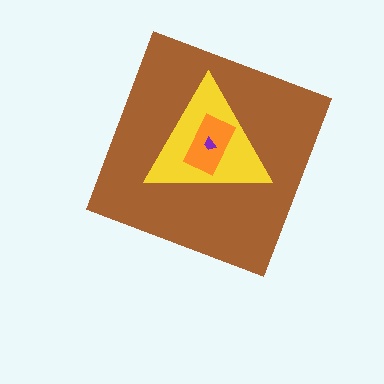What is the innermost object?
The purple trapezoid.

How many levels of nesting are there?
4.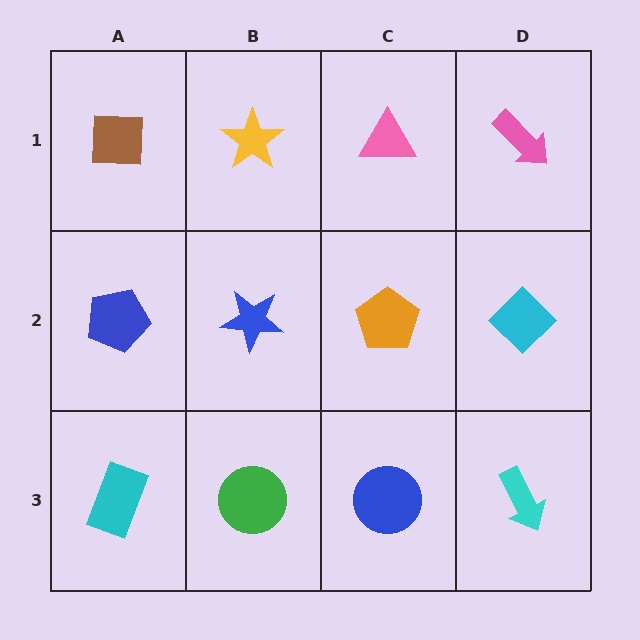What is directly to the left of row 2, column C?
A blue star.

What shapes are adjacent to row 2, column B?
A yellow star (row 1, column B), a green circle (row 3, column B), a blue pentagon (row 2, column A), an orange pentagon (row 2, column C).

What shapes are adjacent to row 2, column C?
A pink triangle (row 1, column C), a blue circle (row 3, column C), a blue star (row 2, column B), a cyan diamond (row 2, column D).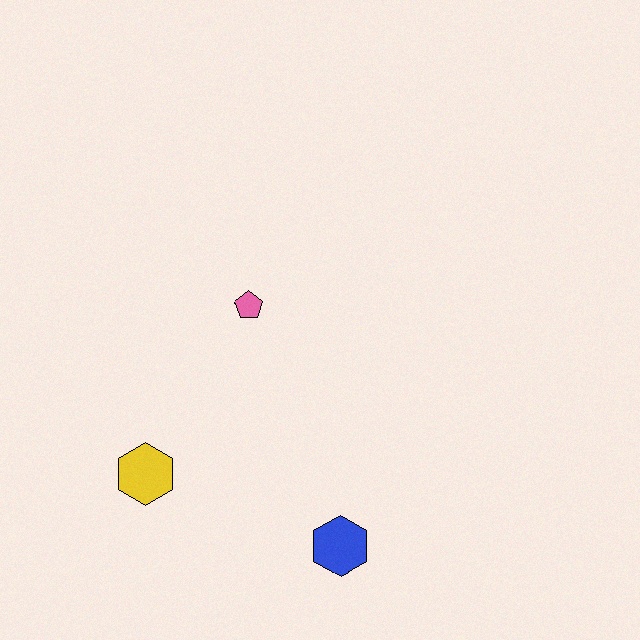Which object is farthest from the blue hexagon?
The pink pentagon is farthest from the blue hexagon.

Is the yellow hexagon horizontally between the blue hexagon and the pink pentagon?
No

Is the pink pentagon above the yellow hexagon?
Yes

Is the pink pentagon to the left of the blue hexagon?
Yes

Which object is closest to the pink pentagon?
The yellow hexagon is closest to the pink pentagon.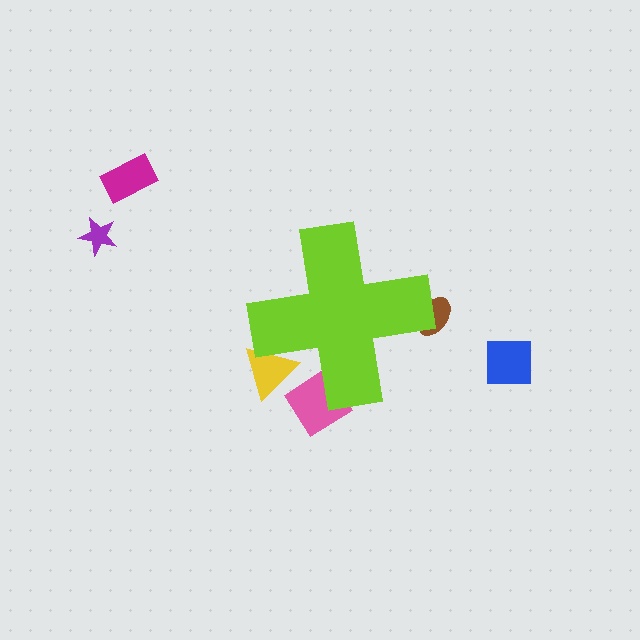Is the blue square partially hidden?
No, the blue square is fully visible.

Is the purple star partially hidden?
No, the purple star is fully visible.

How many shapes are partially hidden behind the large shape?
3 shapes are partially hidden.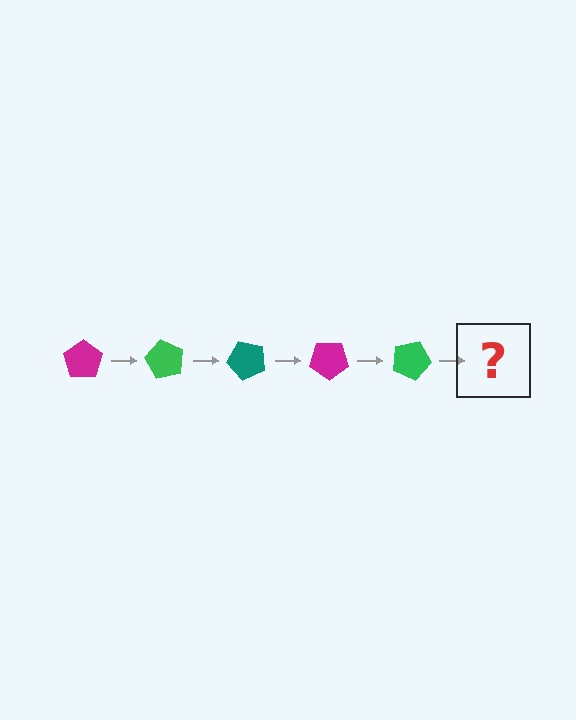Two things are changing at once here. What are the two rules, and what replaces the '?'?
The two rules are that it rotates 60 degrees each step and the color cycles through magenta, green, and teal. The '?' should be a teal pentagon, rotated 300 degrees from the start.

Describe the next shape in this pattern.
It should be a teal pentagon, rotated 300 degrees from the start.